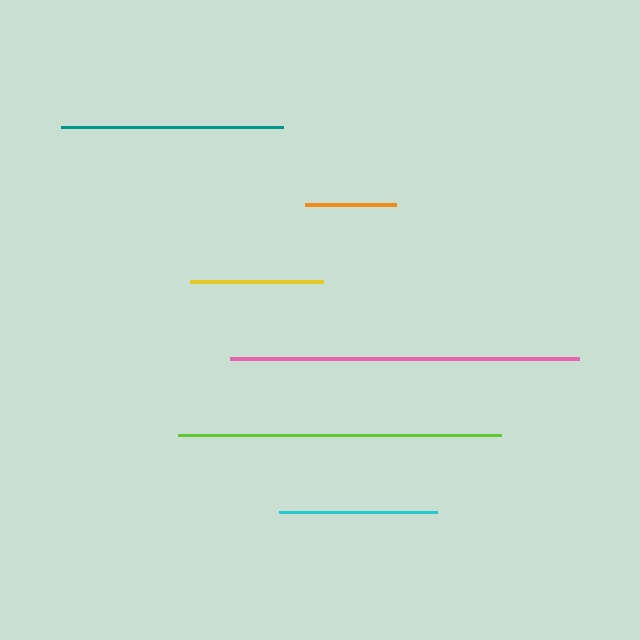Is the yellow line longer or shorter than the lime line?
The lime line is longer than the yellow line.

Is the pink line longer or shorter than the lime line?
The pink line is longer than the lime line.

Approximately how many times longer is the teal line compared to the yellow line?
The teal line is approximately 1.7 times the length of the yellow line.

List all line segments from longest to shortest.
From longest to shortest: pink, lime, teal, cyan, yellow, orange.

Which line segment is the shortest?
The orange line is the shortest at approximately 91 pixels.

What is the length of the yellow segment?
The yellow segment is approximately 133 pixels long.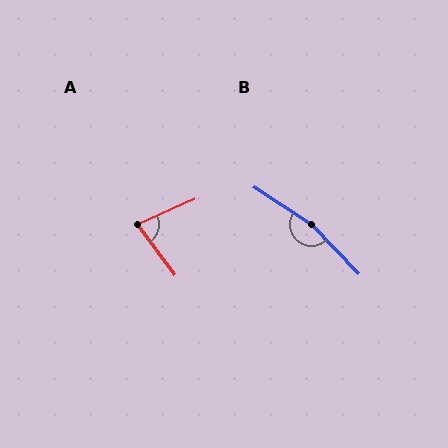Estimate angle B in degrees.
Approximately 167 degrees.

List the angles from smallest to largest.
A (78°), B (167°).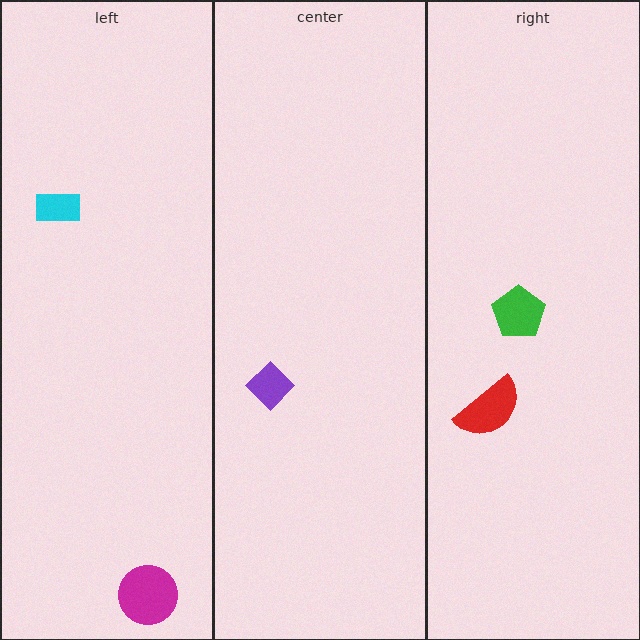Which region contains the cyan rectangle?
The left region.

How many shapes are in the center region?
1.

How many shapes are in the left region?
2.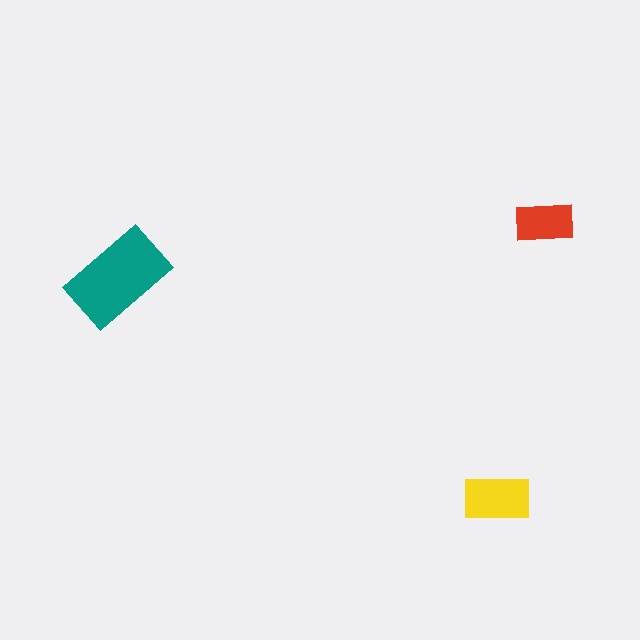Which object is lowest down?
The yellow rectangle is bottommost.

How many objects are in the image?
There are 3 objects in the image.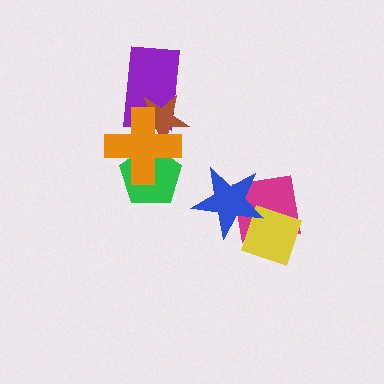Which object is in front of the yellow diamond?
The blue star is in front of the yellow diamond.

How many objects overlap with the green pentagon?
1 object overlaps with the green pentagon.